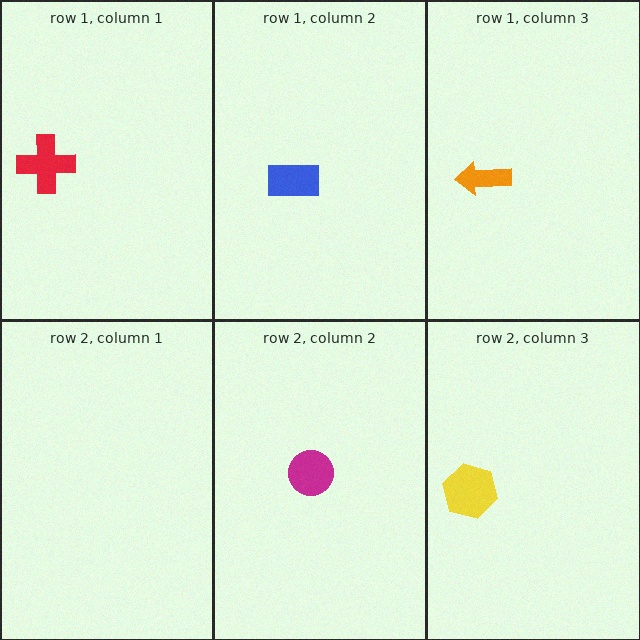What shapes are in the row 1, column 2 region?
The blue rectangle.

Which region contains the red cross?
The row 1, column 1 region.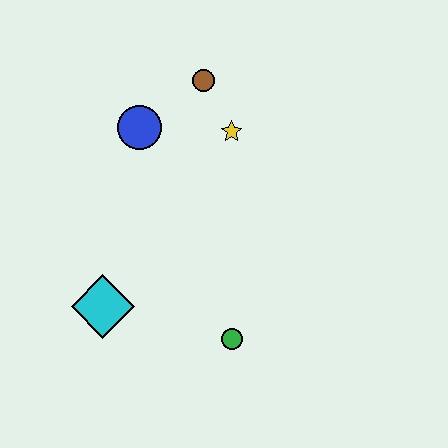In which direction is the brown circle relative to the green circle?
The brown circle is above the green circle.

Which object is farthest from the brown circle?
The green circle is farthest from the brown circle.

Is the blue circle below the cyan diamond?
No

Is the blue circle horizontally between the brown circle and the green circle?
No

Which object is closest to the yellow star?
The brown circle is closest to the yellow star.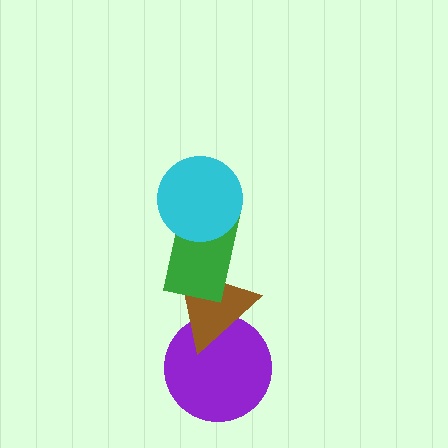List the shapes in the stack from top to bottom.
From top to bottom: the cyan circle, the green rectangle, the brown triangle, the purple circle.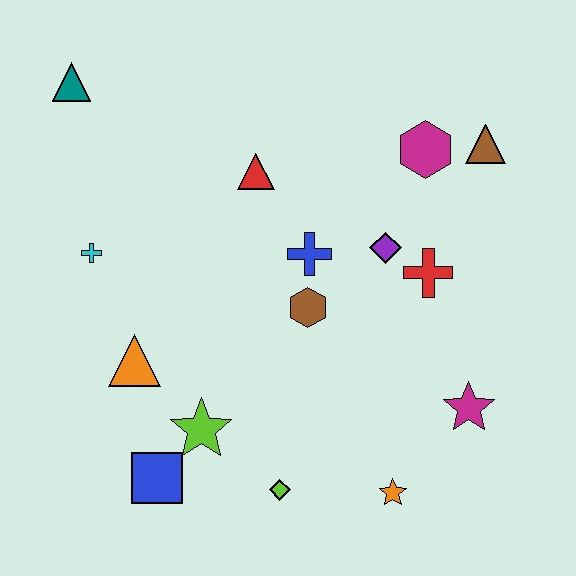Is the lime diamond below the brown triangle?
Yes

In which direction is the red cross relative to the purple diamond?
The red cross is to the right of the purple diamond.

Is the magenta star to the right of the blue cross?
Yes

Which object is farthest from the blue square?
The brown triangle is farthest from the blue square.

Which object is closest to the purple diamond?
The red cross is closest to the purple diamond.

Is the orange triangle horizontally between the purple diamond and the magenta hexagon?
No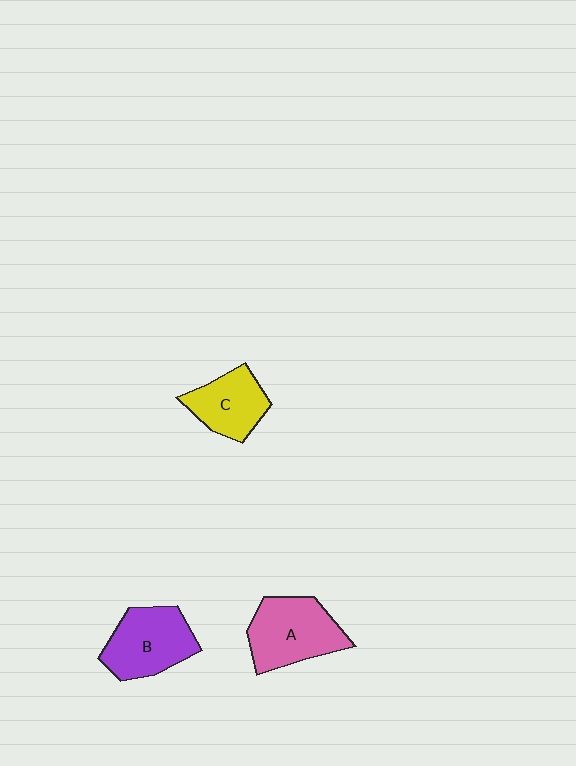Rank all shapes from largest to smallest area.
From largest to smallest: A (pink), B (purple), C (yellow).